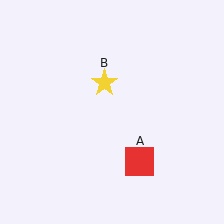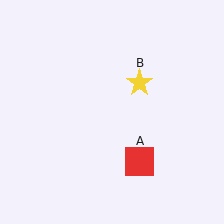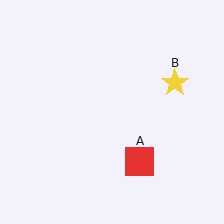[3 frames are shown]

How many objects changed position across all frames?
1 object changed position: yellow star (object B).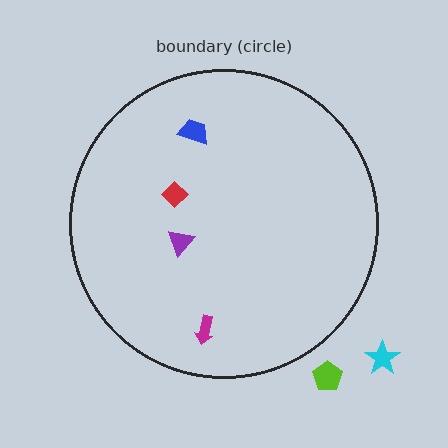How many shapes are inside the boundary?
4 inside, 2 outside.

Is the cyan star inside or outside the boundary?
Outside.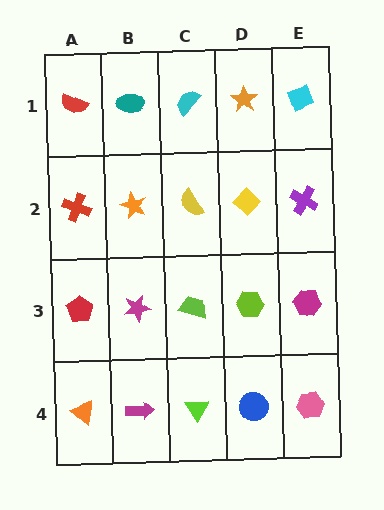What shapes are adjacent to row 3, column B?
An orange star (row 2, column B), a magenta arrow (row 4, column B), a red pentagon (row 3, column A), a lime trapezoid (row 3, column C).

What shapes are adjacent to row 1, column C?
A yellow semicircle (row 2, column C), a teal ellipse (row 1, column B), an orange star (row 1, column D).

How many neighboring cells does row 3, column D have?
4.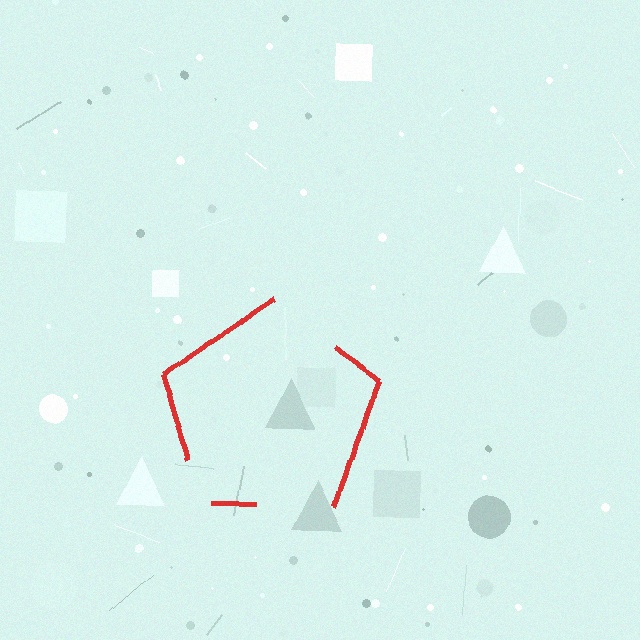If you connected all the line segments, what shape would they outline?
They would outline a pentagon.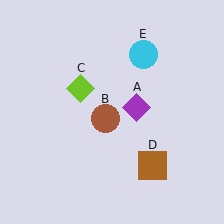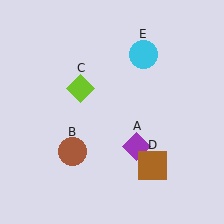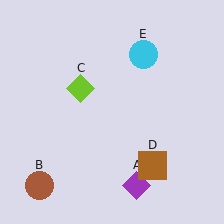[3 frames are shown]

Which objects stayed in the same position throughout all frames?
Lime diamond (object C) and brown square (object D) and cyan circle (object E) remained stationary.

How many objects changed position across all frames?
2 objects changed position: purple diamond (object A), brown circle (object B).